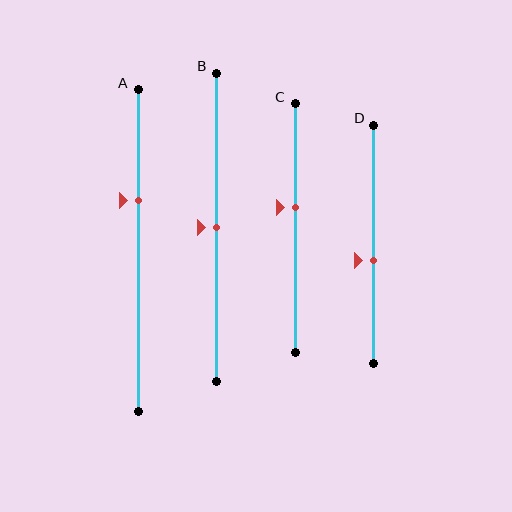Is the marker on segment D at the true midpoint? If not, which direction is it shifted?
No, the marker on segment D is shifted downward by about 7% of the segment length.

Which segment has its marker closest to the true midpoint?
Segment B has its marker closest to the true midpoint.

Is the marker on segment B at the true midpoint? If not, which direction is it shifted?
Yes, the marker on segment B is at the true midpoint.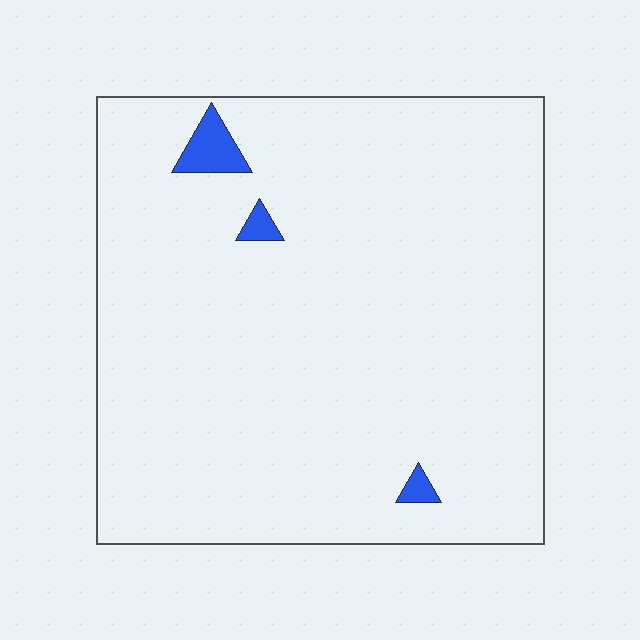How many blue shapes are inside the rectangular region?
3.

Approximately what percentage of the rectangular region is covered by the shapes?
Approximately 0%.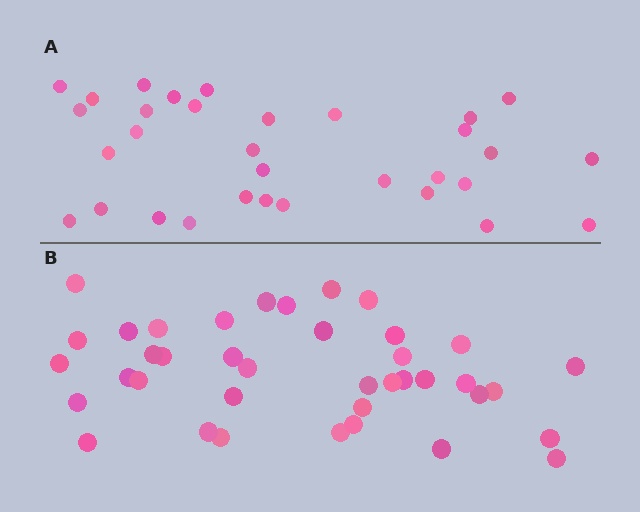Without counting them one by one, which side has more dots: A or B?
Region B (the bottom region) has more dots.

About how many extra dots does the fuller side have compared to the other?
Region B has roughly 8 or so more dots than region A.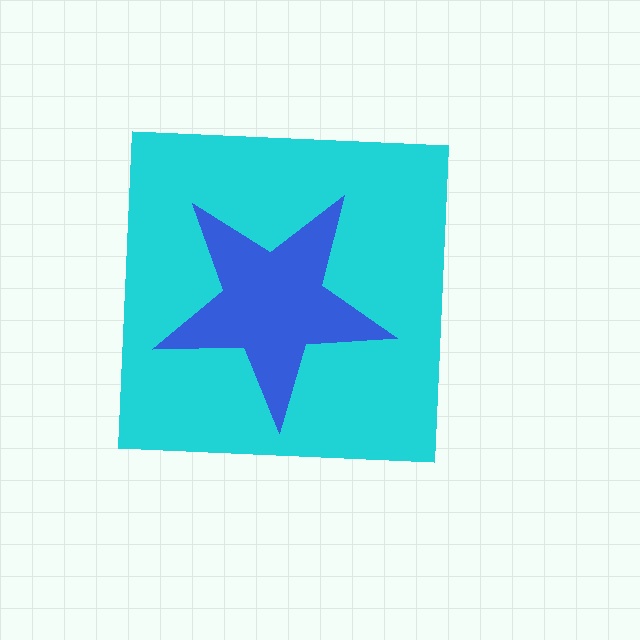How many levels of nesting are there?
2.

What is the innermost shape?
The blue star.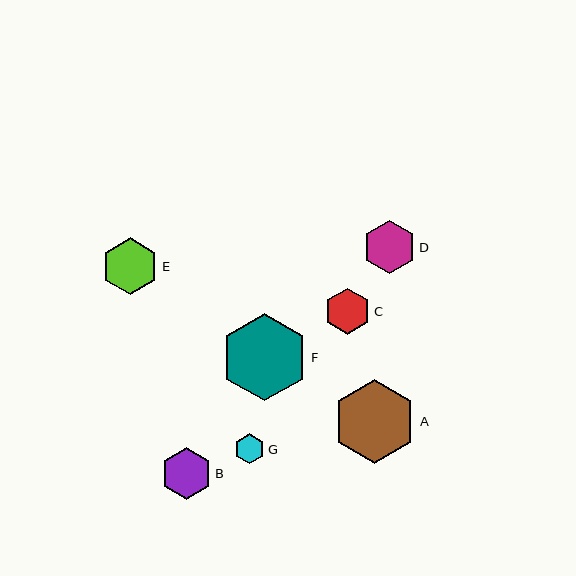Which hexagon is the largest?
Hexagon F is the largest with a size of approximately 87 pixels.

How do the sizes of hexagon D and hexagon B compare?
Hexagon D and hexagon B are approximately the same size.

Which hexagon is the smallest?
Hexagon G is the smallest with a size of approximately 30 pixels.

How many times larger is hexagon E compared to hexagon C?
Hexagon E is approximately 1.2 times the size of hexagon C.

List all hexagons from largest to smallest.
From largest to smallest: F, A, E, D, B, C, G.